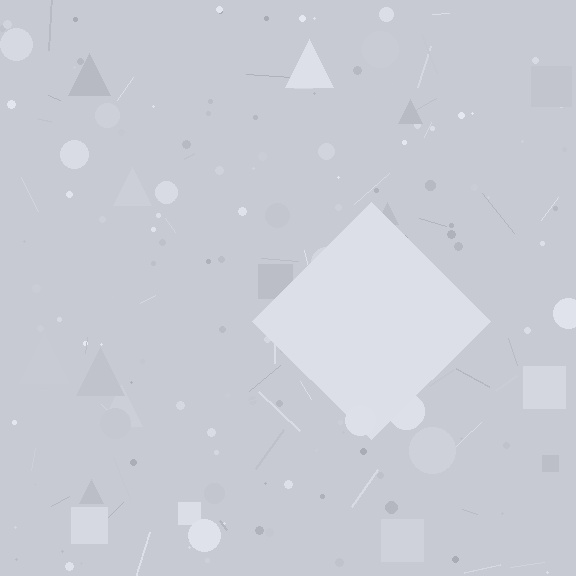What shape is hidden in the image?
A diamond is hidden in the image.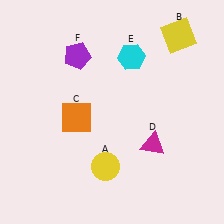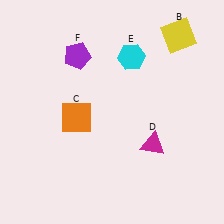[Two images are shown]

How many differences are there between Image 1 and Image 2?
There is 1 difference between the two images.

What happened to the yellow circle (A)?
The yellow circle (A) was removed in Image 2. It was in the bottom-left area of Image 1.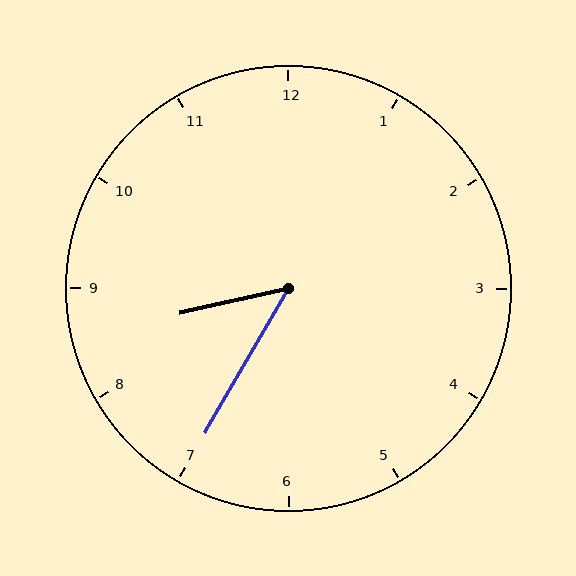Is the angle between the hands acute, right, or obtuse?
It is acute.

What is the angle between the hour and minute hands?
Approximately 48 degrees.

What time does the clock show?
8:35.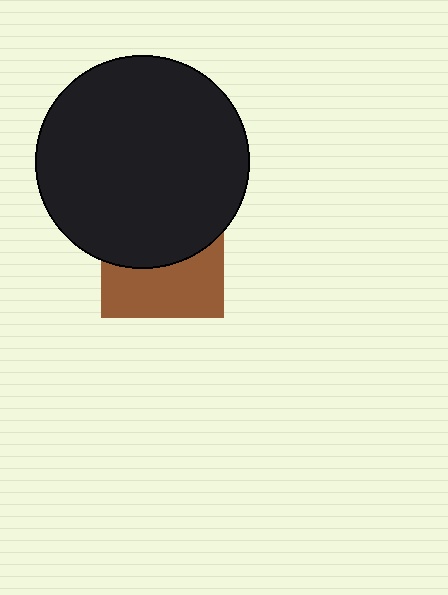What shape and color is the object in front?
The object in front is a black circle.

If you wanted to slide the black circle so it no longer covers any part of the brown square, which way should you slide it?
Slide it up — that is the most direct way to separate the two shapes.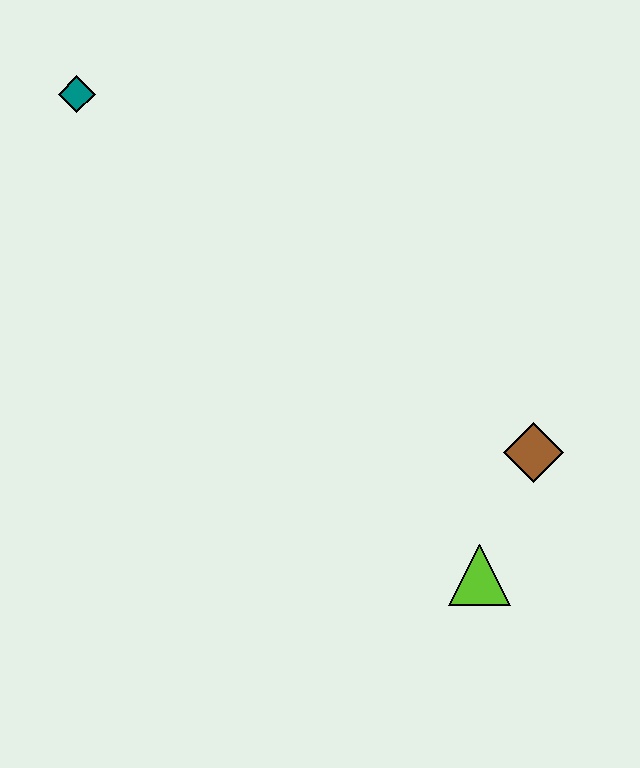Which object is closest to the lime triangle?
The brown diamond is closest to the lime triangle.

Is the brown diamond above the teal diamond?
No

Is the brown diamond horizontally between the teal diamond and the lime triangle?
No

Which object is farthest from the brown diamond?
The teal diamond is farthest from the brown diamond.